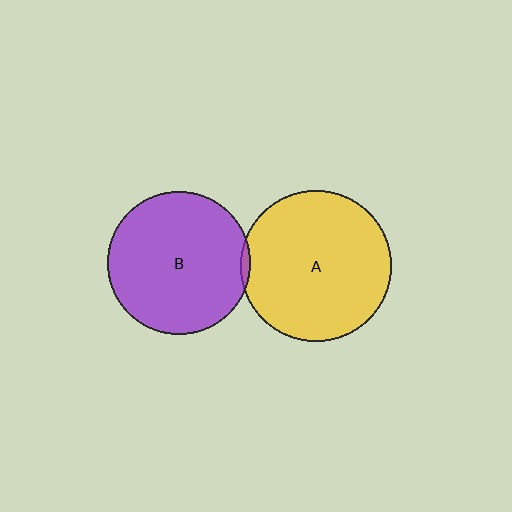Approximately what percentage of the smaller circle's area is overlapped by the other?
Approximately 5%.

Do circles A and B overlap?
Yes.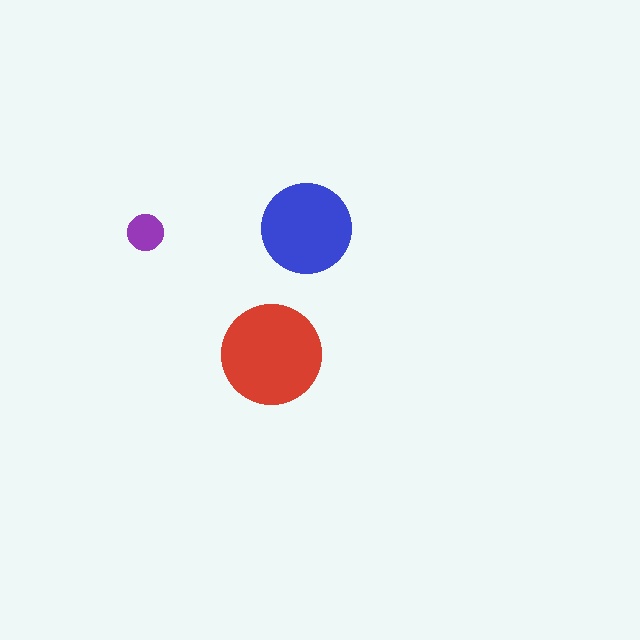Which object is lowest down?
The red circle is bottommost.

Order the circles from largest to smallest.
the red one, the blue one, the purple one.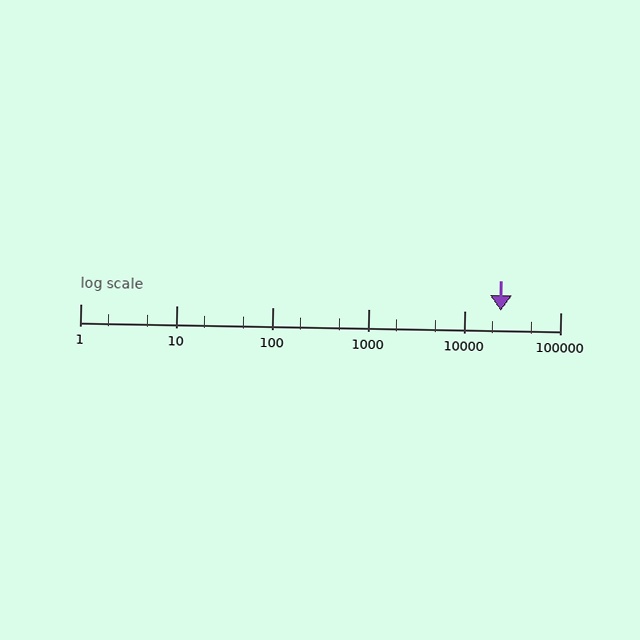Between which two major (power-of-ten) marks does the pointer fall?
The pointer is between 10000 and 100000.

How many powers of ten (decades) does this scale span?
The scale spans 5 decades, from 1 to 100000.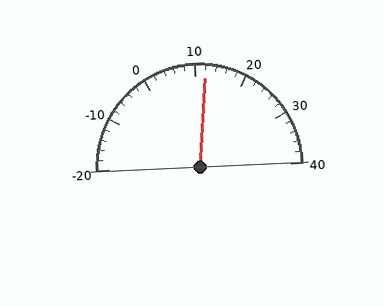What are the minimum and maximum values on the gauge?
The gauge ranges from -20 to 40.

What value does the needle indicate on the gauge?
The needle indicates approximately 12.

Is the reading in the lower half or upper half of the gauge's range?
The reading is in the upper half of the range (-20 to 40).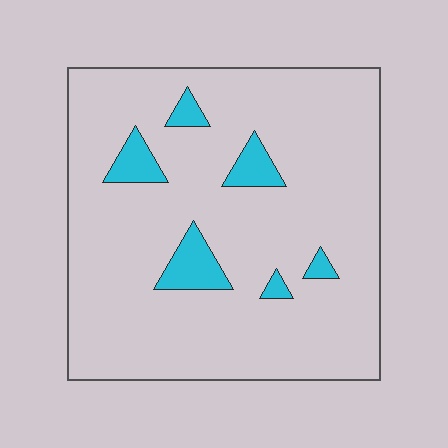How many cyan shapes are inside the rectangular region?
6.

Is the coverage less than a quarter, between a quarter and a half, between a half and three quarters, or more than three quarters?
Less than a quarter.